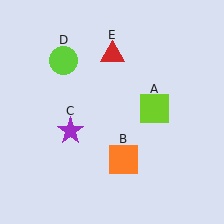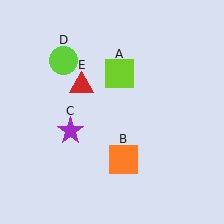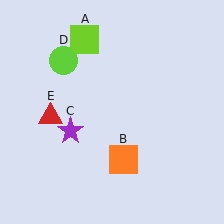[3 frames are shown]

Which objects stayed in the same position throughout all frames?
Orange square (object B) and purple star (object C) and lime circle (object D) remained stationary.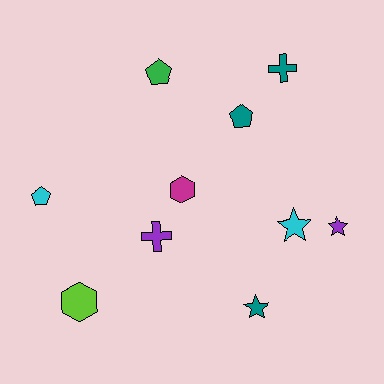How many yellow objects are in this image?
There are no yellow objects.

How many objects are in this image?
There are 10 objects.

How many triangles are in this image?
There are no triangles.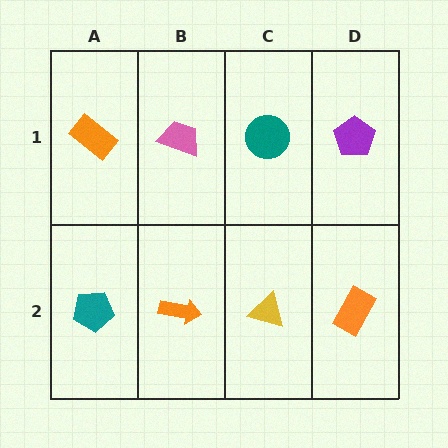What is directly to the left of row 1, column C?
A pink trapezoid.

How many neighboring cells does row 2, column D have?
2.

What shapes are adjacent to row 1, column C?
A yellow triangle (row 2, column C), a pink trapezoid (row 1, column B), a purple pentagon (row 1, column D).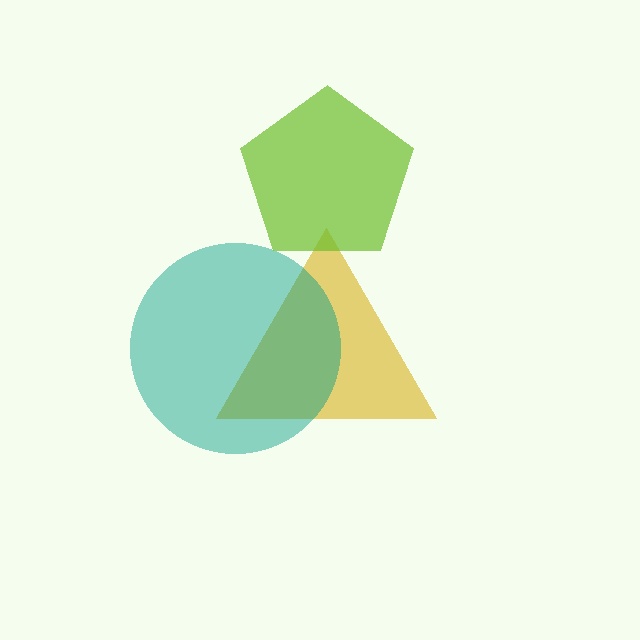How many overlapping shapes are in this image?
There are 3 overlapping shapes in the image.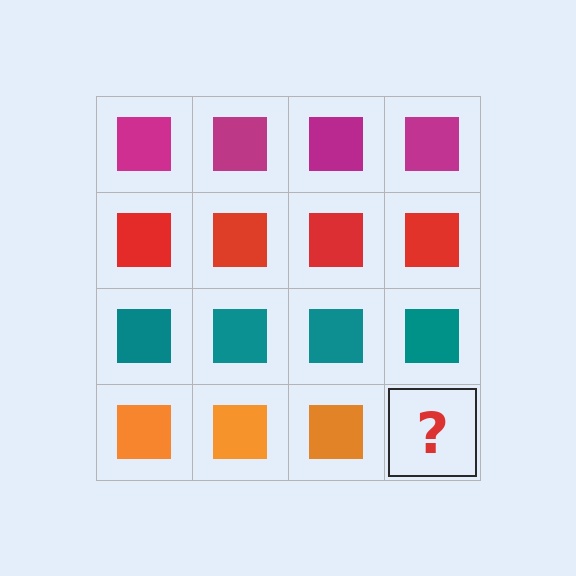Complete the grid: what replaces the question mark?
The question mark should be replaced with an orange square.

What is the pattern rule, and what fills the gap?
The rule is that each row has a consistent color. The gap should be filled with an orange square.